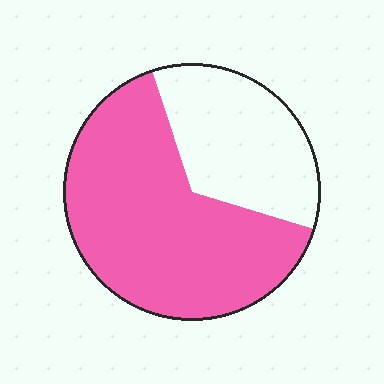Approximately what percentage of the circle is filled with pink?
Approximately 65%.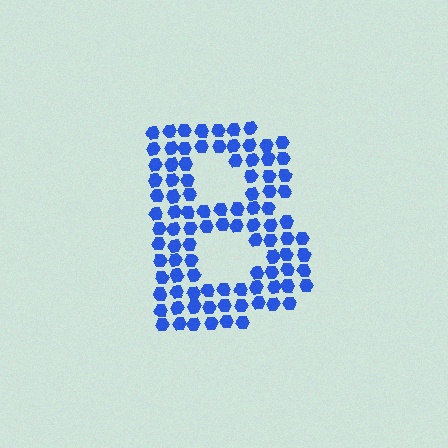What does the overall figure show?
The overall figure shows the letter B.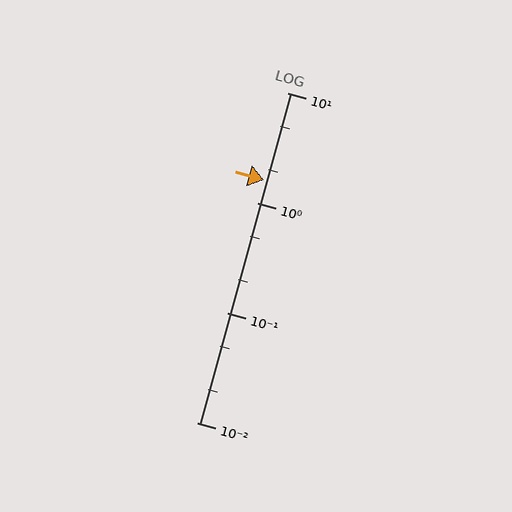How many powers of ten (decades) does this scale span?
The scale spans 3 decades, from 0.01 to 10.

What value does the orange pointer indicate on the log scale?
The pointer indicates approximately 1.6.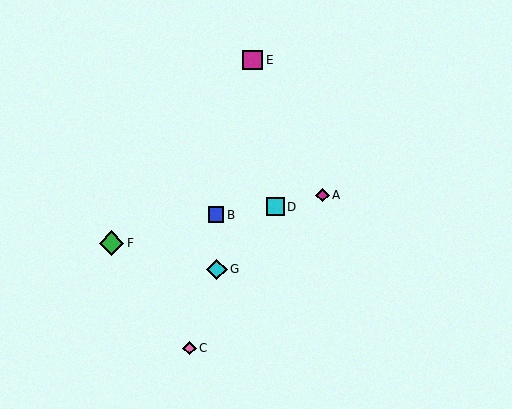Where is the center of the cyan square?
The center of the cyan square is at (275, 207).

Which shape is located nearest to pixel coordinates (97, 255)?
The green diamond (labeled F) at (111, 243) is nearest to that location.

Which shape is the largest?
The green diamond (labeled F) is the largest.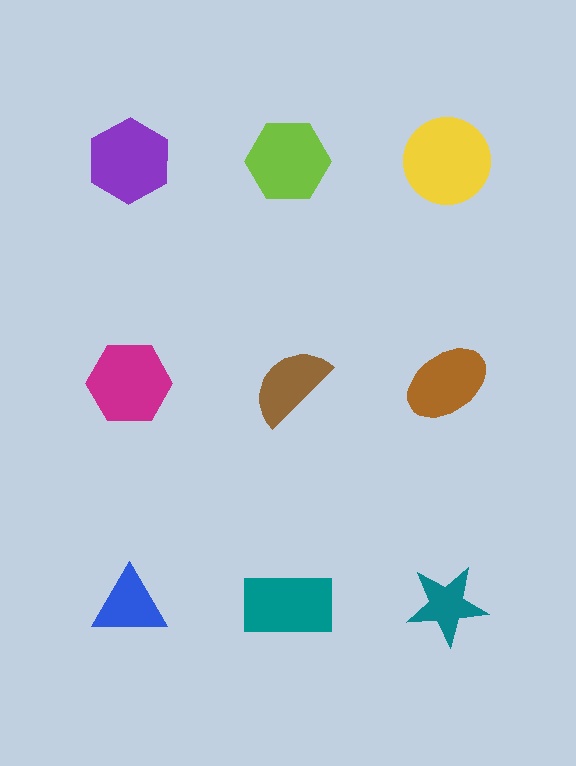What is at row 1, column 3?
A yellow circle.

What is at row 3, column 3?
A teal star.